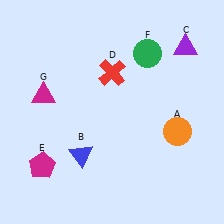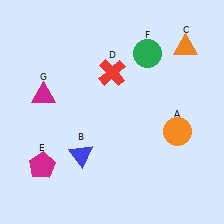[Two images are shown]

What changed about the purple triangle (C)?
In Image 1, C is purple. In Image 2, it changed to orange.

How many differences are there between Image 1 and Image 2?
There is 1 difference between the two images.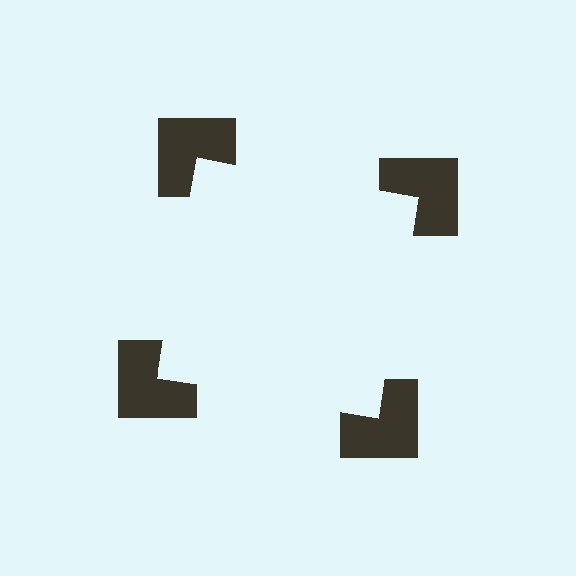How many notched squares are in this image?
There are 4 — one at each vertex of the illusory square.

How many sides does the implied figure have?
4 sides.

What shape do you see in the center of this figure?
An illusory square — its edges are inferred from the aligned wedge cuts in the notched squares, not physically drawn.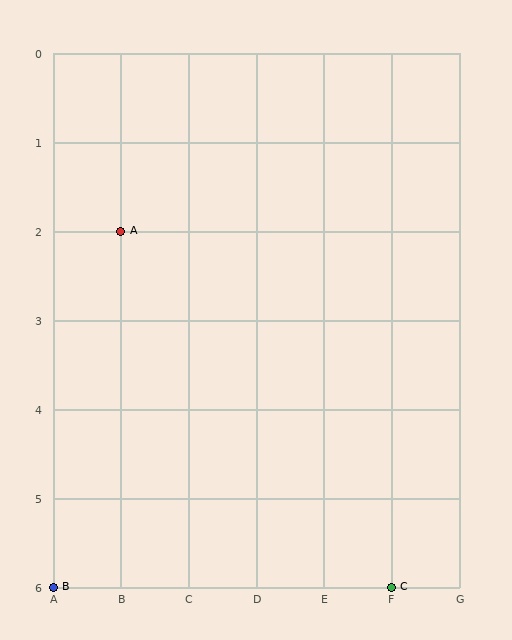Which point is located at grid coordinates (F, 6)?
Point C is at (F, 6).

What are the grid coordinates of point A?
Point A is at grid coordinates (B, 2).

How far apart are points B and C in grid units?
Points B and C are 5 columns apart.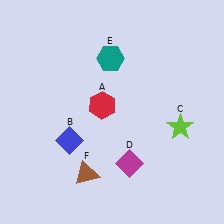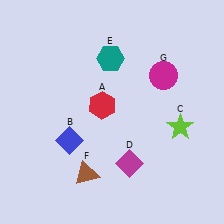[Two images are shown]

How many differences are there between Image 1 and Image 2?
There is 1 difference between the two images.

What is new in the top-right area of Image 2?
A magenta circle (G) was added in the top-right area of Image 2.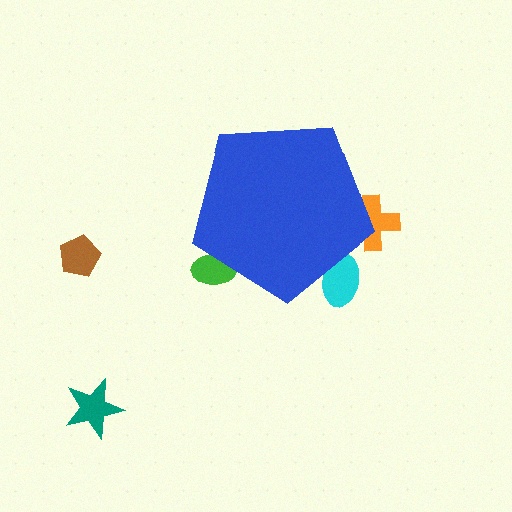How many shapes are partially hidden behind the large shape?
3 shapes are partially hidden.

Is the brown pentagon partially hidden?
No, the brown pentagon is fully visible.